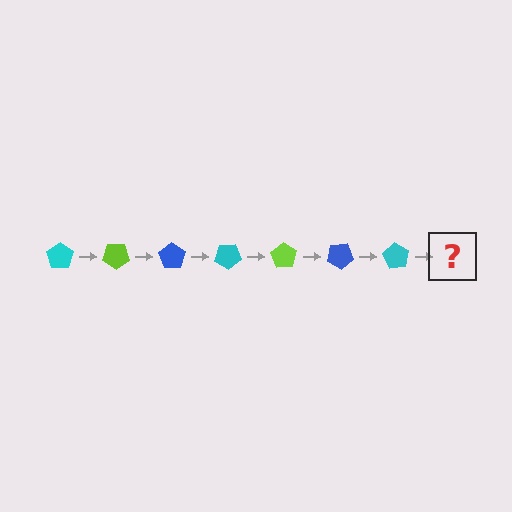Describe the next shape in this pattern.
It should be a lime pentagon, rotated 245 degrees from the start.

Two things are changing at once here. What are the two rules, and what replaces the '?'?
The two rules are that it rotates 35 degrees each step and the color cycles through cyan, lime, and blue. The '?' should be a lime pentagon, rotated 245 degrees from the start.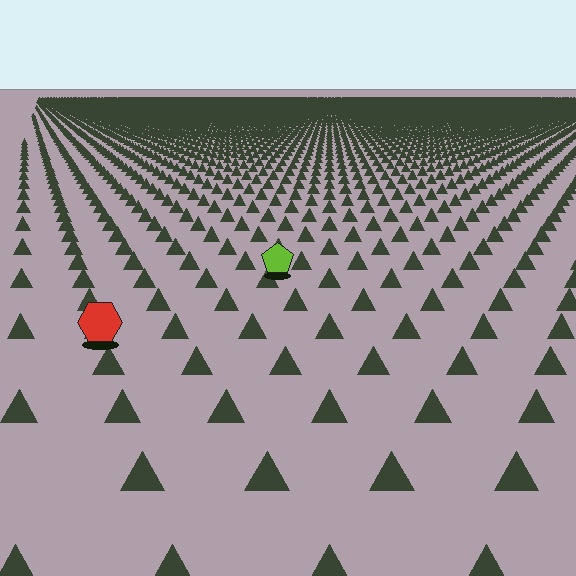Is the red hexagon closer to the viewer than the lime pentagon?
Yes. The red hexagon is closer — you can tell from the texture gradient: the ground texture is coarser near it.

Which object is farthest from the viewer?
The lime pentagon is farthest from the viewer. It appears smaller and the ground texture around it is denser.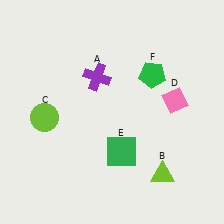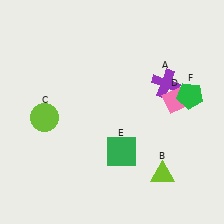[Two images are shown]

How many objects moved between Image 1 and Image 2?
2 objects moved between the two images.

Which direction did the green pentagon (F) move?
The green pentagon (F) moved right.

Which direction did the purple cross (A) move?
The purple cross (A) moved right.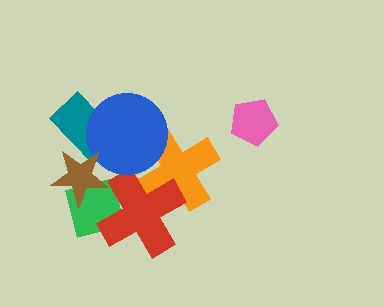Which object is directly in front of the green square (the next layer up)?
The red cross is directly in front of the green square.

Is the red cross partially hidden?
No, no other shape covers it.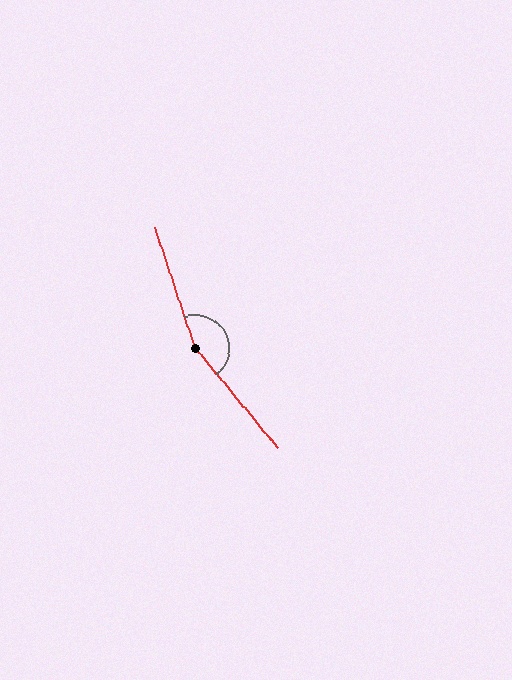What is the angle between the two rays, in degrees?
Approximately 159 degrees.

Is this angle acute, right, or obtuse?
It is obtuse.